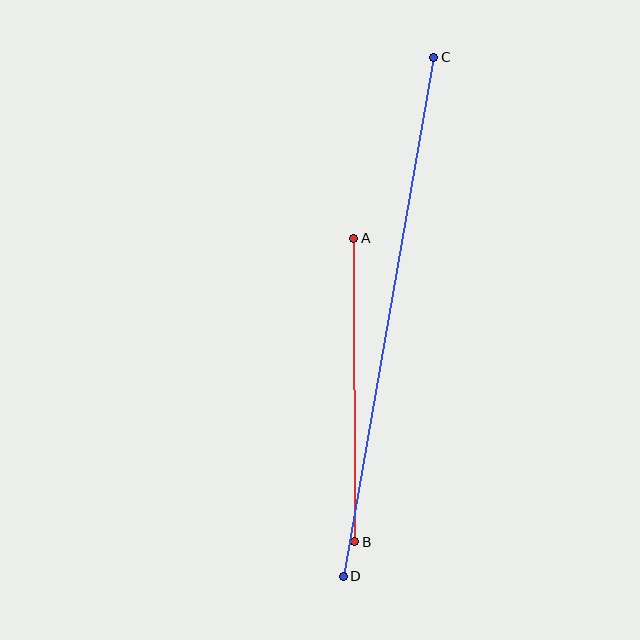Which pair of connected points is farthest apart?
Points C and D are farthest apart.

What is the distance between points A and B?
The distance is approximately 303 pixels.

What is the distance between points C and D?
The distance is approximately 527 pixels.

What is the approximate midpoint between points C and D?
The midpoint is at approximately (388, 317) pixels.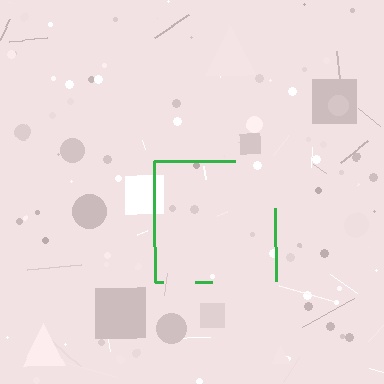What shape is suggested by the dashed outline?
The dashed outline suggests a square.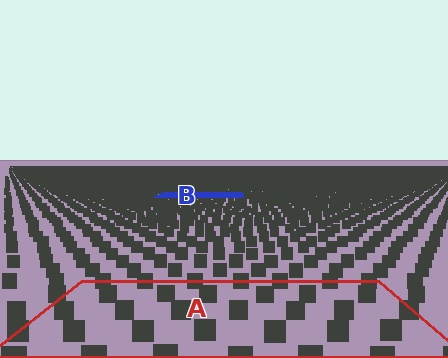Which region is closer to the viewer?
Region A is closer. The texture elements there are larger and more spread out.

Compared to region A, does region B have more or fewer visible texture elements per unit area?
Region B has more texture elements per unit area — they are packed more densely because it is farther away.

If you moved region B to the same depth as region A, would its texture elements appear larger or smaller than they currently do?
They would appear larger. At a closer depth, the same texture elements are projected at a bigger on-screen size.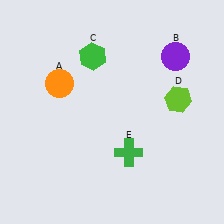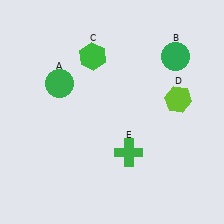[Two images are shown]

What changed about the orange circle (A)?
In Image 1, A is orange. In Image 2, it changed to green.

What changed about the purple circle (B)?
In Image 1, B is purple. In Image 2, it changed to green.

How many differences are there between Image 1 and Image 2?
There are 2 differences between the two images.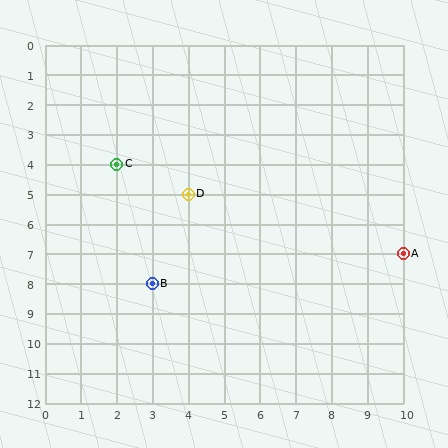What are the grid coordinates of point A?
Point A is at grid coordinates (10, 7).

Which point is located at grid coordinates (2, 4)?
Point C is at (2, 4).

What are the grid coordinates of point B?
Point B is at grid coordinates (3, 8).